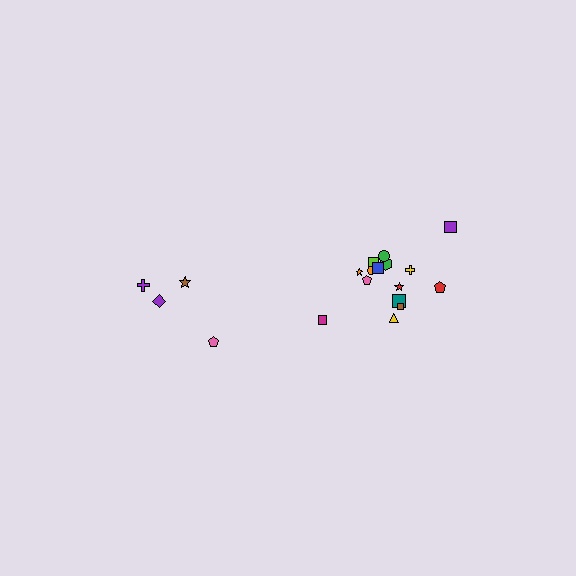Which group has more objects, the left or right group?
The right group.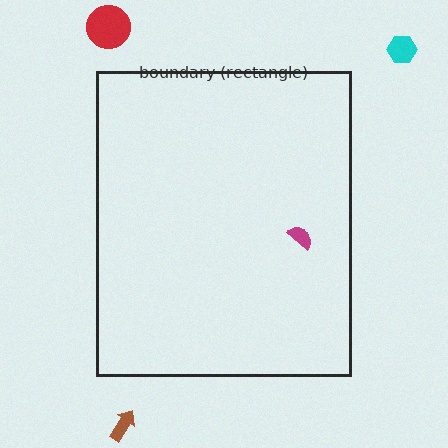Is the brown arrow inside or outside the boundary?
Outside.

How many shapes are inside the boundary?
1 inside, 3 outside.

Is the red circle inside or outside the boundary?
Outside.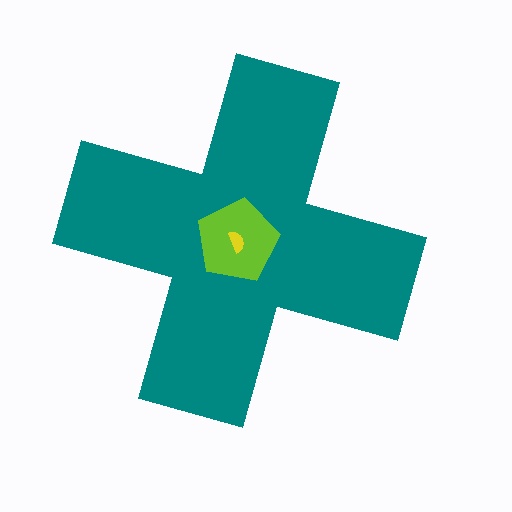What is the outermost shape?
The teal cross.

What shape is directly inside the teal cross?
The lime pentagon.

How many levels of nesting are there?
3.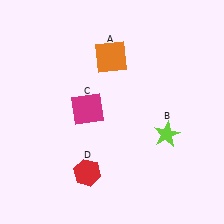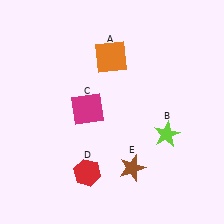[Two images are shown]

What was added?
A brown star (E) was added in Image 2.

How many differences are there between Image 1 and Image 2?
There is 1 difference between the two images.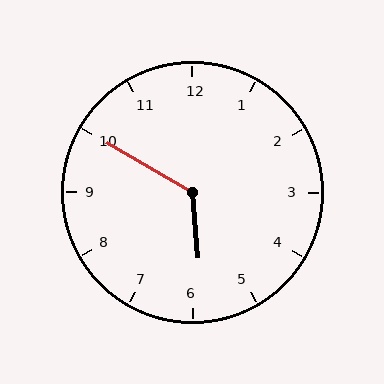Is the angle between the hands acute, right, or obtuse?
It is obtuse.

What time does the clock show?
5:50.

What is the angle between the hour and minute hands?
Approximately 125 degrees.